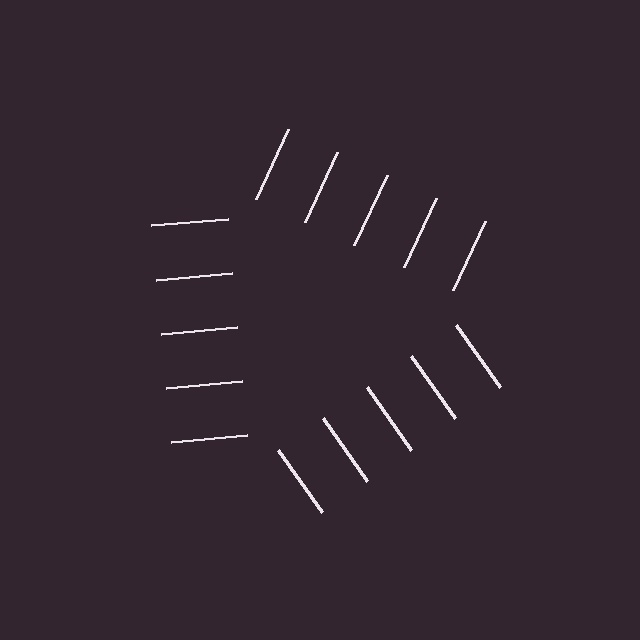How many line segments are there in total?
15 — 5 along each of the 3 edges.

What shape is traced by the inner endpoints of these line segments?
An illusory triangle — the line segments terminate on its edges but no continuous stroke is drawn.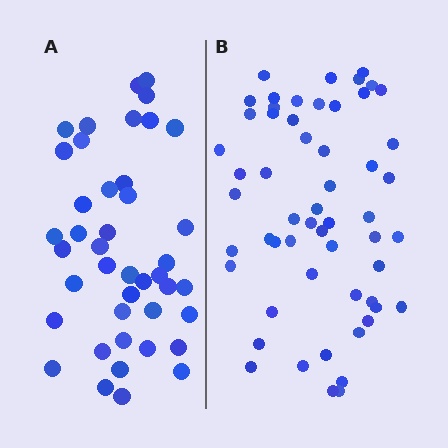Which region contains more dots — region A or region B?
Region B (the right region) has more dots.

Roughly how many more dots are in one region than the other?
Region B has approximately 15 more dots than region A.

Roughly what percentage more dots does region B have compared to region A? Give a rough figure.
About 35% more.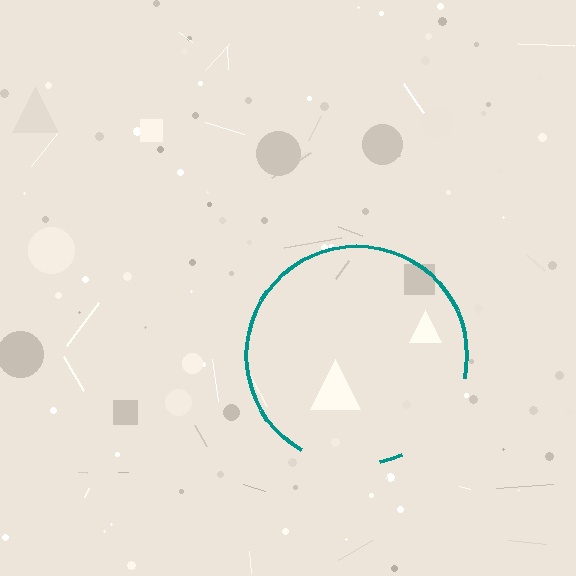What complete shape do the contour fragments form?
The contour fragments form a circle.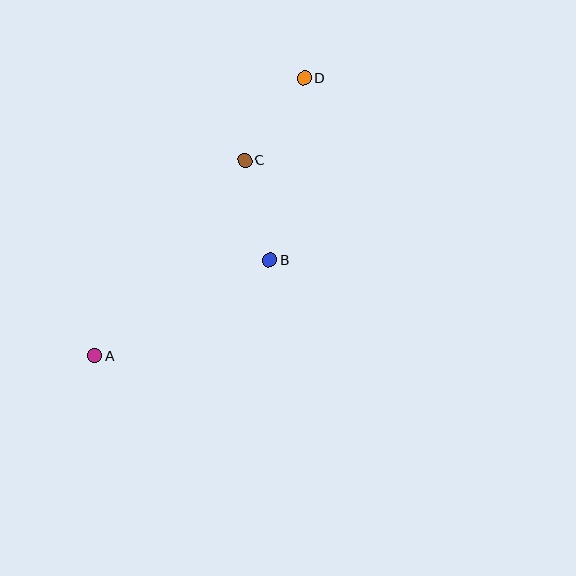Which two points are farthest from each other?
Points A and D are farthest from each other.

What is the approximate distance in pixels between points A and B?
The distance between A and B is approximately 200 pixels.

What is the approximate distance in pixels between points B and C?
The distance between B and C is approximately 103 pixels.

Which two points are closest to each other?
Points C and D are closest to each other.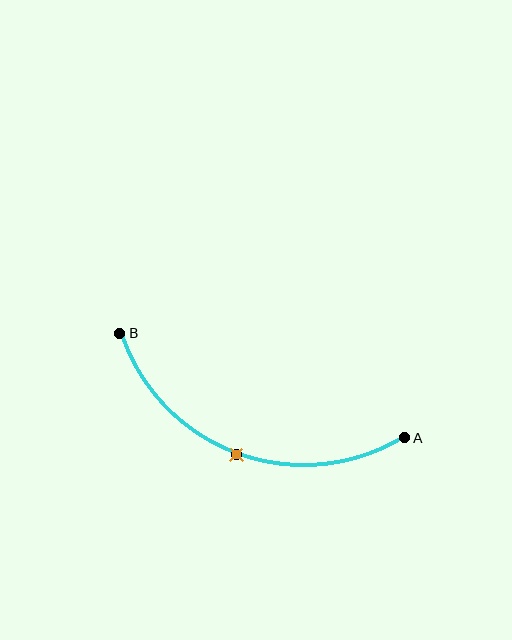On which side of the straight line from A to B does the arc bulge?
The arc bulges below the straight line connecting A and B.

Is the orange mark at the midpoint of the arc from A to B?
Yes. The orange mark lies on the arc at equal arc-length from both A and B — it is the arc midpoint.